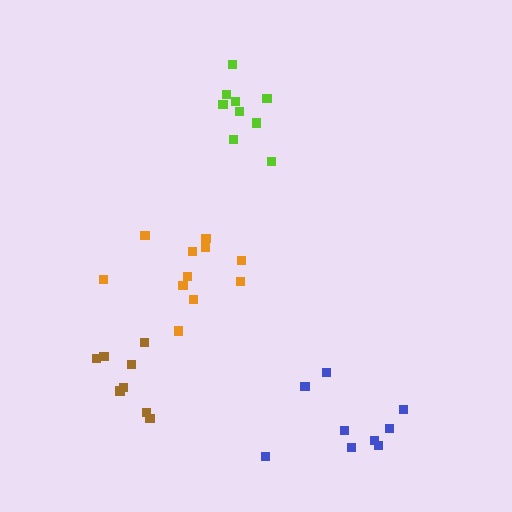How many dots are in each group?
Group 1: 9 dots, Group 2: 9 dots, Group 3: 8 dots, Group 4: 11 dots (37 total).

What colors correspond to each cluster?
The clusters are colored: blue, lime, brown, orange.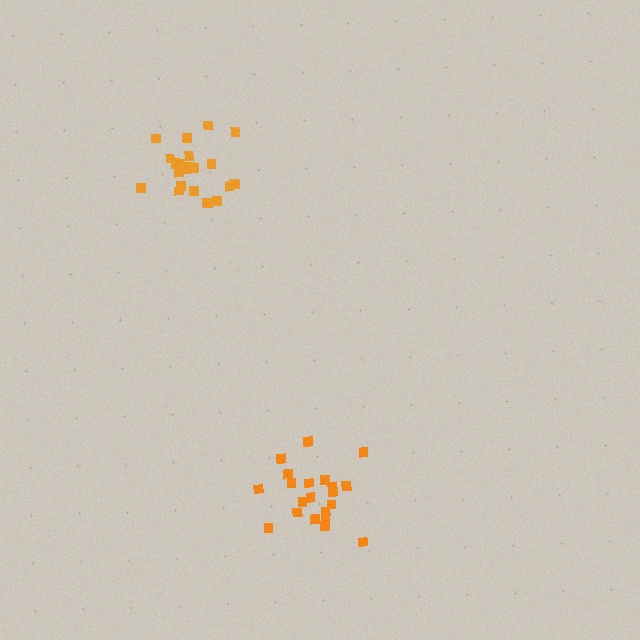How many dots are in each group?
Group 1: 21 dots, Group 2: 21 dots (42 total).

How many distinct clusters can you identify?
There are 2 distinct clusters.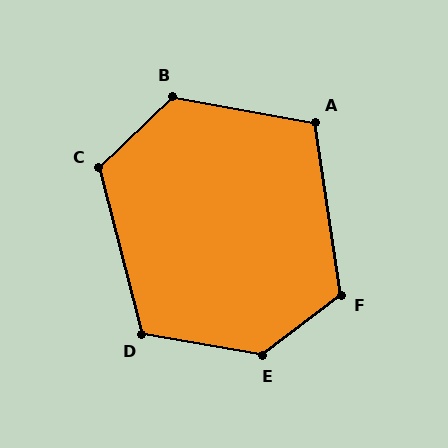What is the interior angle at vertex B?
Approximately 126 degrees (obtuse).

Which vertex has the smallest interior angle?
A, at approximately 108 degrees.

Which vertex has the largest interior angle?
E, at approximately 132 degrees.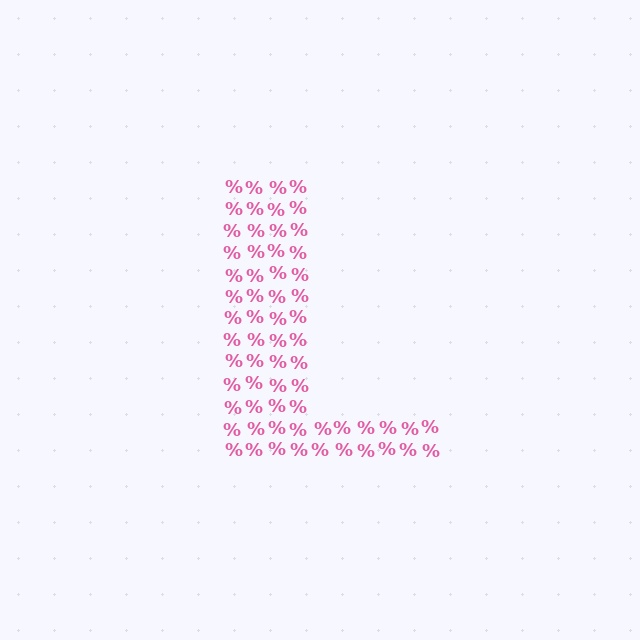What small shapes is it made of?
It is made of small percent signs.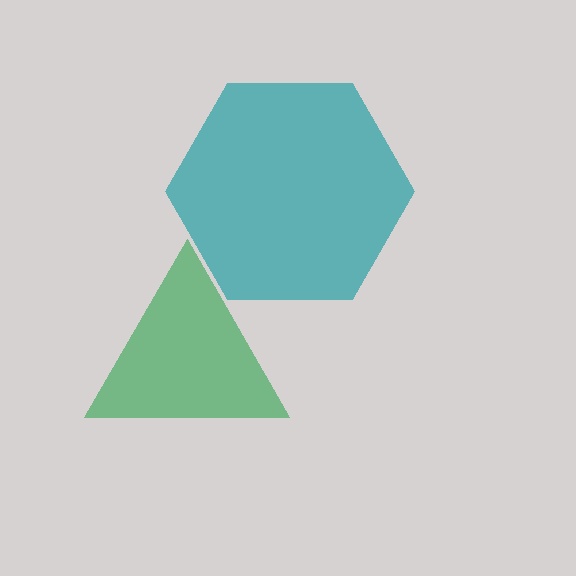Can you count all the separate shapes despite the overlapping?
Yes, there are 2 separate shapes.